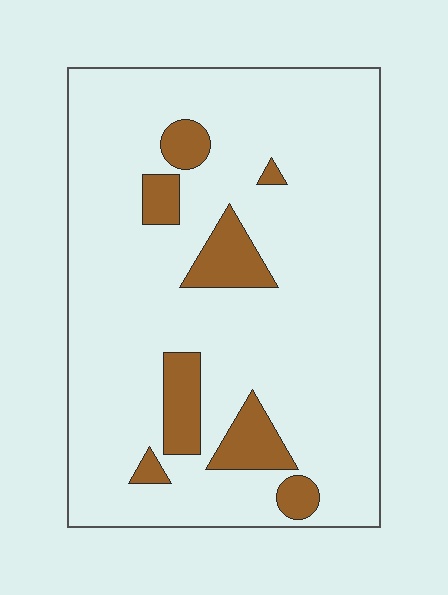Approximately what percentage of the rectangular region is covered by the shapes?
Approximately 15%.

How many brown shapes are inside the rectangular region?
8.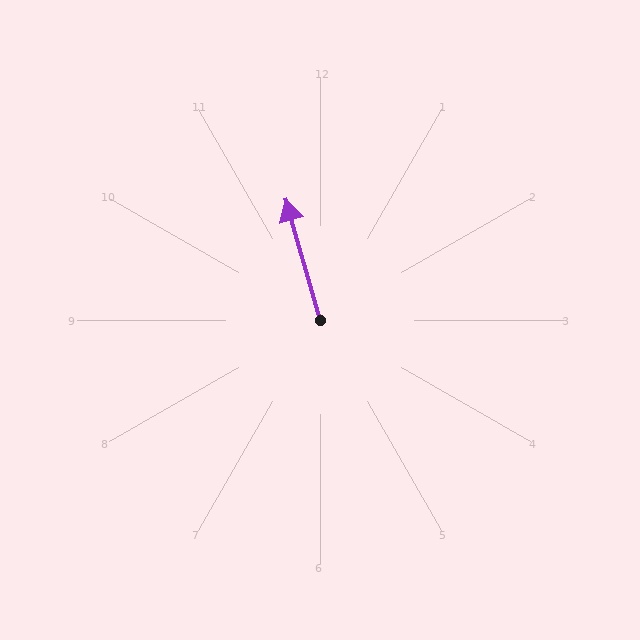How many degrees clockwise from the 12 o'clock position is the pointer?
Approximately 344 degrees.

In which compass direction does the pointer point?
North.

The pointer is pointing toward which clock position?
Roughly 11 o'clock.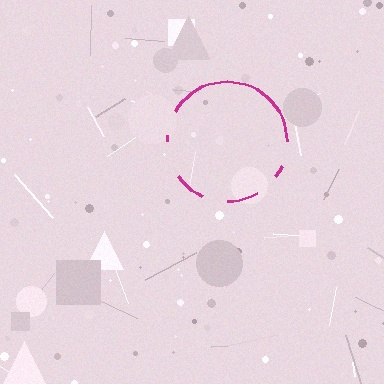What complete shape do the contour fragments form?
The contour fragments form a circle.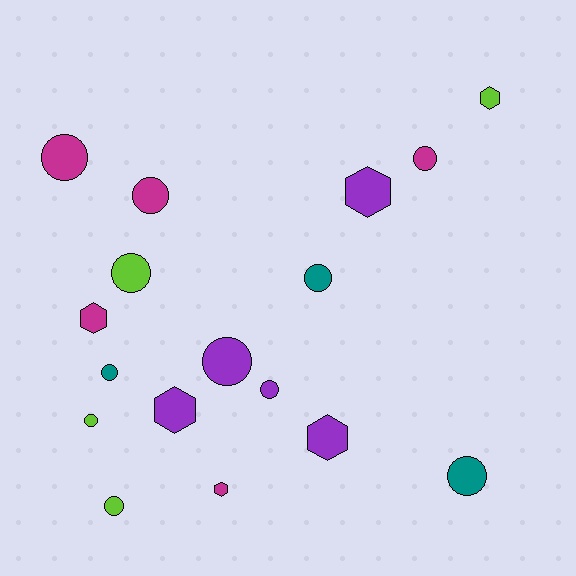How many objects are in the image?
There are 17 objects.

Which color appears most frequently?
Purple, with 5 objects.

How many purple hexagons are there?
There are 3 purple hexagons.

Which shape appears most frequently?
Circle, with 11 objects.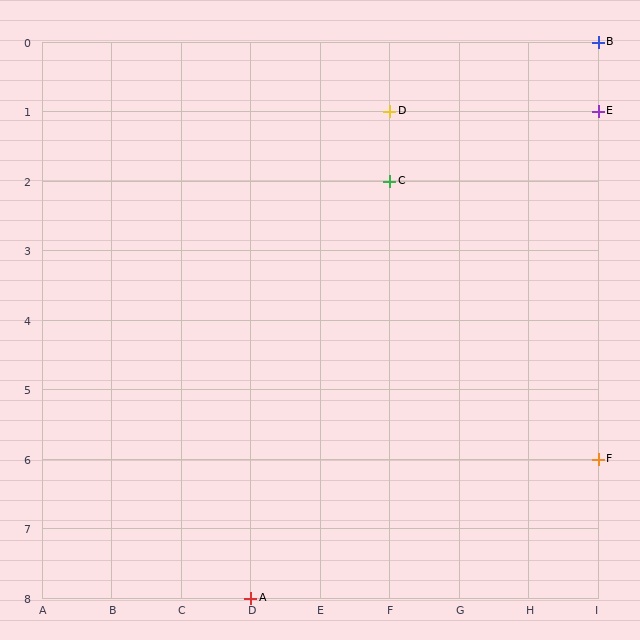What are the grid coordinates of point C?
Point C is at grid coordinates (F, 2).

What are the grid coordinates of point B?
Point B is at grid coordinates (I, 0).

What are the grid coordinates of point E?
Point E is at grid coordinates (I, 1).